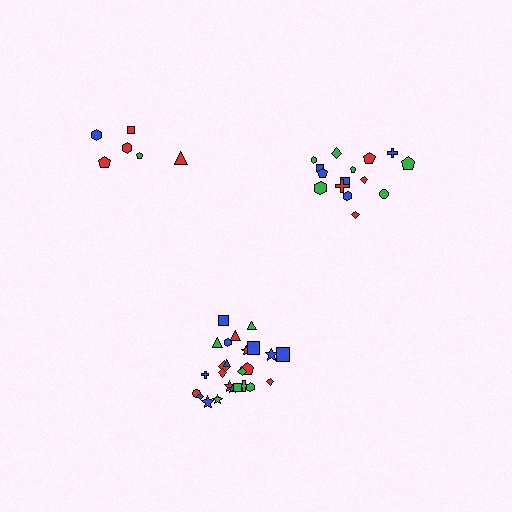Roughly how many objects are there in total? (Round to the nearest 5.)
Roughly 45 objects in total.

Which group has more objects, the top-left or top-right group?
The top-right group.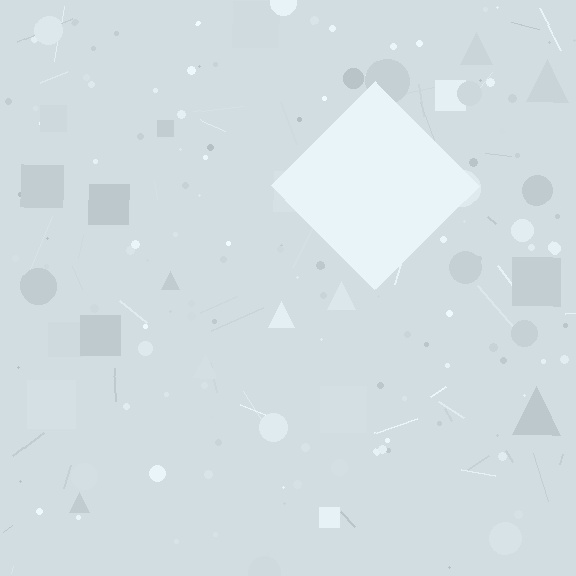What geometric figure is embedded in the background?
A diamond is embedded in the background.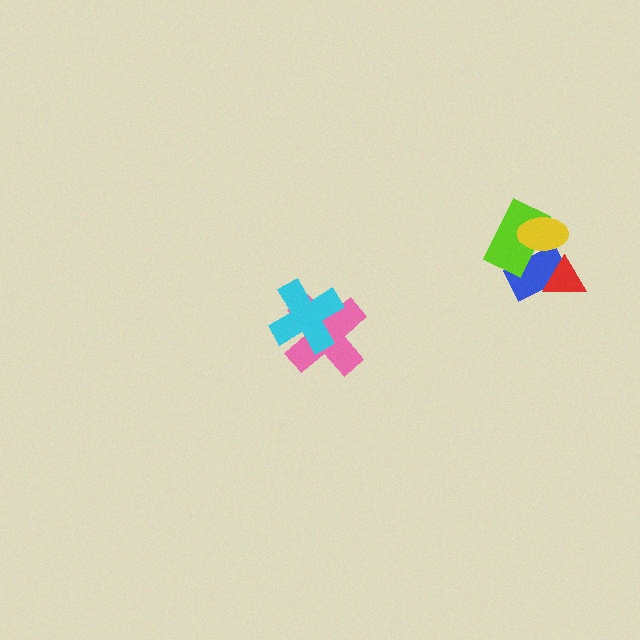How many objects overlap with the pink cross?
1 object overlaps with the pink cross.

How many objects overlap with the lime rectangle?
2 objects overlap with the lime rectangle.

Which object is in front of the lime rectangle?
The yellow ellipse is in front of the lime rectangle.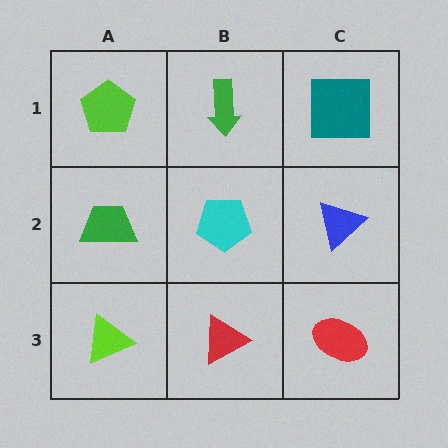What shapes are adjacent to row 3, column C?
A blue triangle (row 2, column C), a red triangle (row 3, column B).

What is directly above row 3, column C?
A blue triangle.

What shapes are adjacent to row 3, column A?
A green trapezoid (row 2, column A), a red triangle (row 3, column B).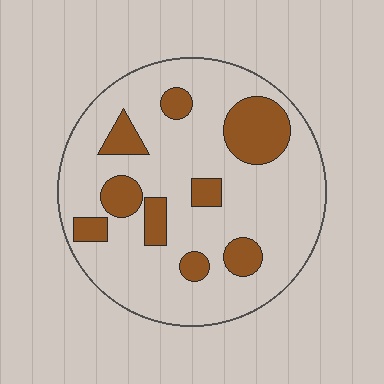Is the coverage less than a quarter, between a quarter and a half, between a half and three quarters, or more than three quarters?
Less than a quarter.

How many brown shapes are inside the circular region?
9.